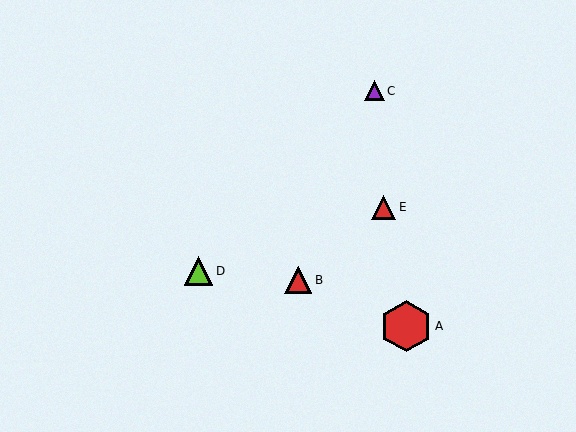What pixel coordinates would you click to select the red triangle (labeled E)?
Click at (384, 207) to select the red triangle E.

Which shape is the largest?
The red hexagon (labeled A) is the largest.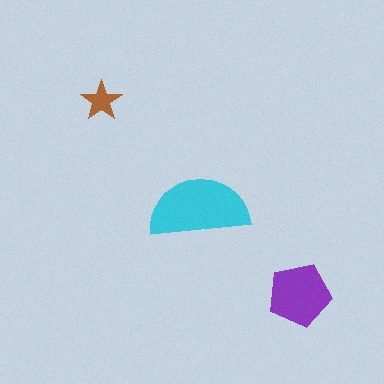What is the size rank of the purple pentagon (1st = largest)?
2nd.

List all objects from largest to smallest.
The cyan semicircle, the purple pentagon, the brown star.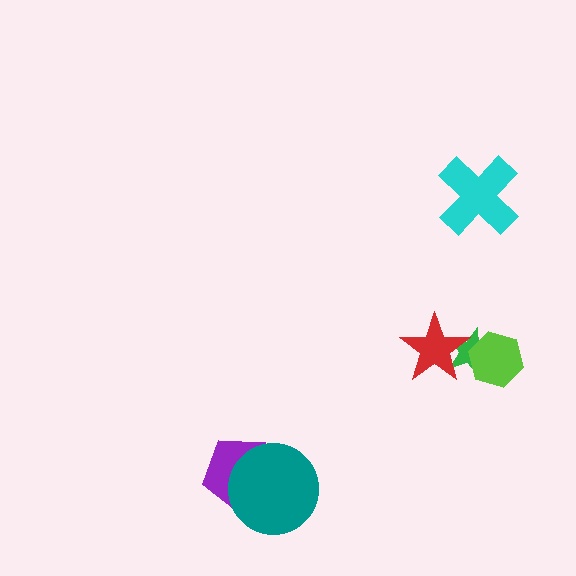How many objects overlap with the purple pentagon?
1 object overlaps with the purple pentagon.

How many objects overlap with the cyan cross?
0 objects overlap with the cyan cross.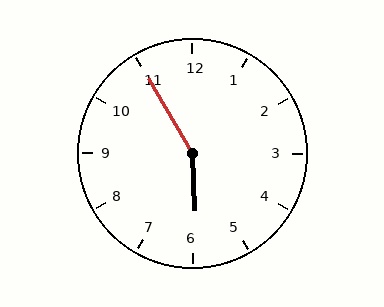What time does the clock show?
5:55.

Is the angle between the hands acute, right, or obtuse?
It is obtuse.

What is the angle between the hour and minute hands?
Approximately 152 degrees.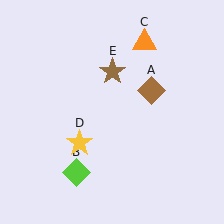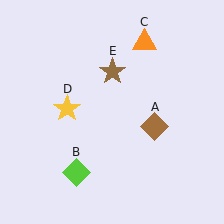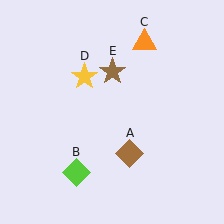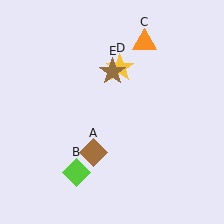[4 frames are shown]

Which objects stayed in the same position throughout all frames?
Lime diamond (object B) and orange triangle (object C) and brown star (object E) remained stationary.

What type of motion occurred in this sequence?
The brown diamond (object A), yellow star (object D) rotated clockwise around the center of the scene.